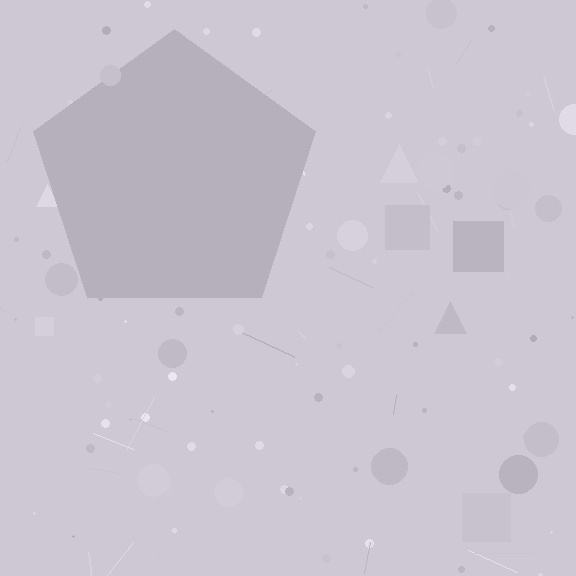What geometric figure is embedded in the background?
A pentagon is embedded in the background.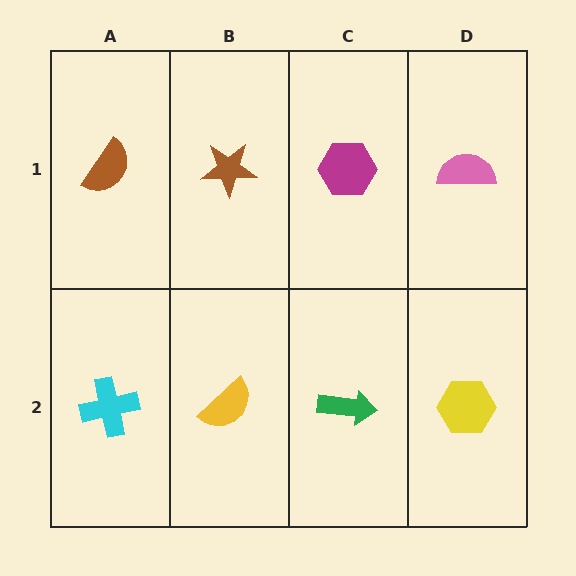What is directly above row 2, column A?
A brown semicircle.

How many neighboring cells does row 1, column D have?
2.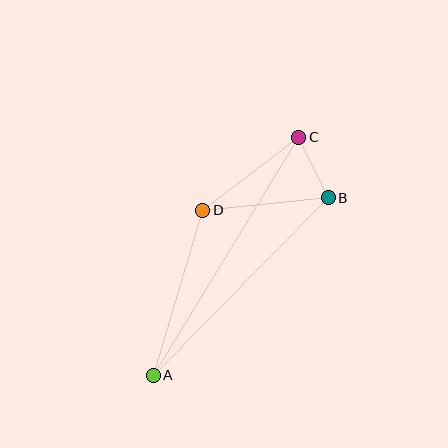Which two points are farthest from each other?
Points A and C are farthest from each other.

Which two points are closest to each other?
Points B and C are closest to each other.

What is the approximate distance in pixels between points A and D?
The distance between A and D is approximately 172 pixels.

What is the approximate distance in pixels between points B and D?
The distance between B and D is approximately 126 pixels.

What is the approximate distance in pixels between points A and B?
The distance between A and B is approximately 249 pixels.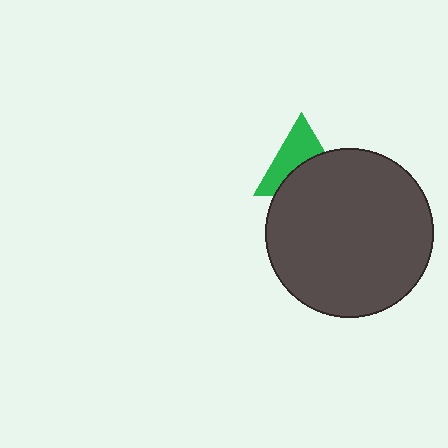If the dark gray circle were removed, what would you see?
You would see the complete green triangle.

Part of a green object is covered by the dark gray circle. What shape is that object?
It is a triangle.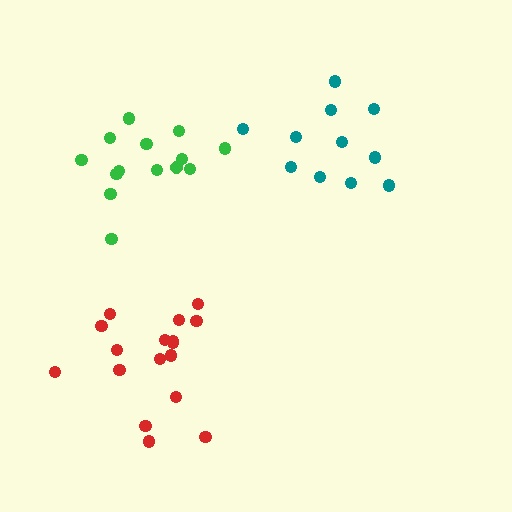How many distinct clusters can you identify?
There are 3 distinct clusters.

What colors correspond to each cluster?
The clusters are colored: teal, green, red.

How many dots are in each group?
Group 1: 11 dots, Group 2: 14 dots, Group 3: 17 dots (42 total).